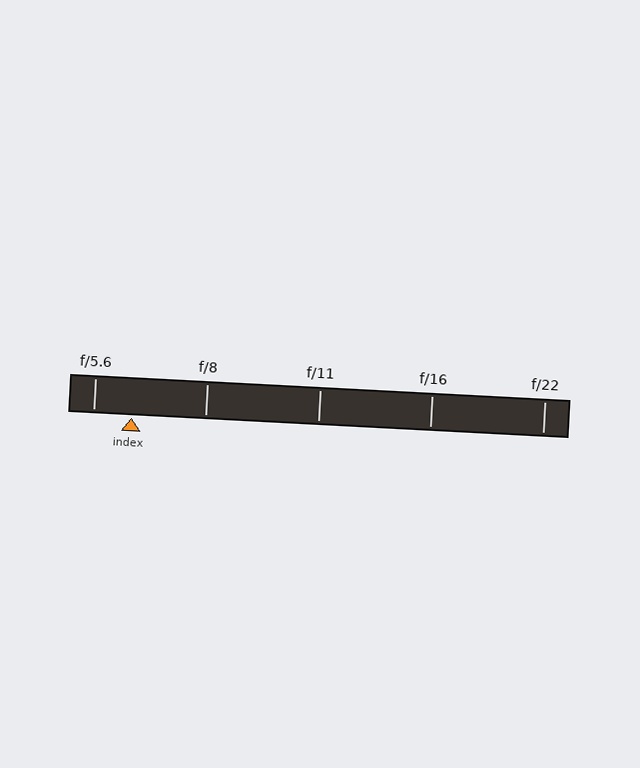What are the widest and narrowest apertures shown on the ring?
The widest aperture shown is f/5.6 and the narrowest is f/22.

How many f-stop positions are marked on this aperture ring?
There are 5 f-stop positions marked.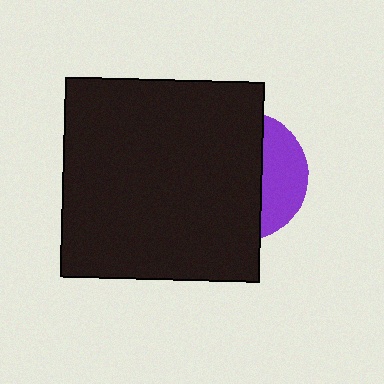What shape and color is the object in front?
The object in front is a black square.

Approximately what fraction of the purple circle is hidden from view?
Roughly 68% of the purple circle is hidden behind the black square.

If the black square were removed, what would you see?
You would see the complete purple circle.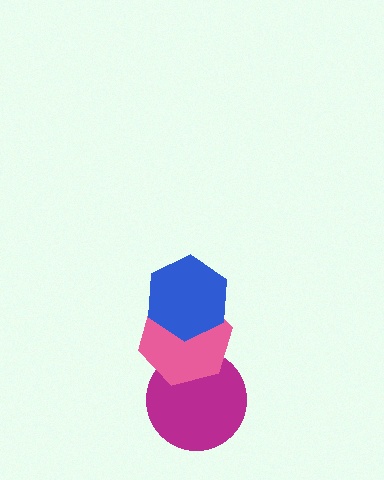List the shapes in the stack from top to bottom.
From top to bottom: the blue hexagon, the pink hexagon, the magenta circle.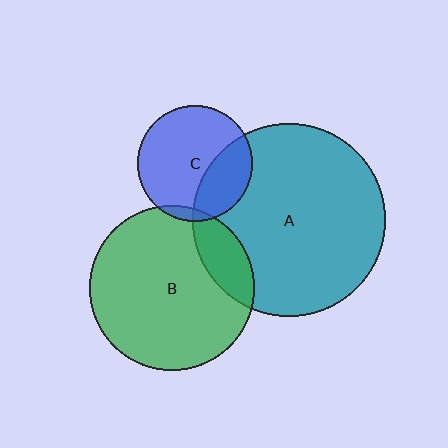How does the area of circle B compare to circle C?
Approximately 2.0 times.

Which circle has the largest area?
Circle A (teal).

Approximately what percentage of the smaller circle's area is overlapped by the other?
Approximately 30%.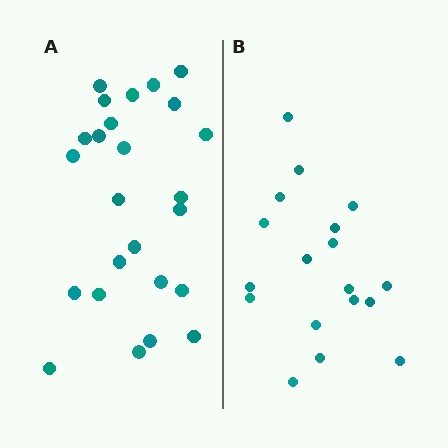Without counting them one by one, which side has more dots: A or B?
Region A (the left region) has more dots.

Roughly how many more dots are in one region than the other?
Region A has roughly 8 or so more dots than region B.